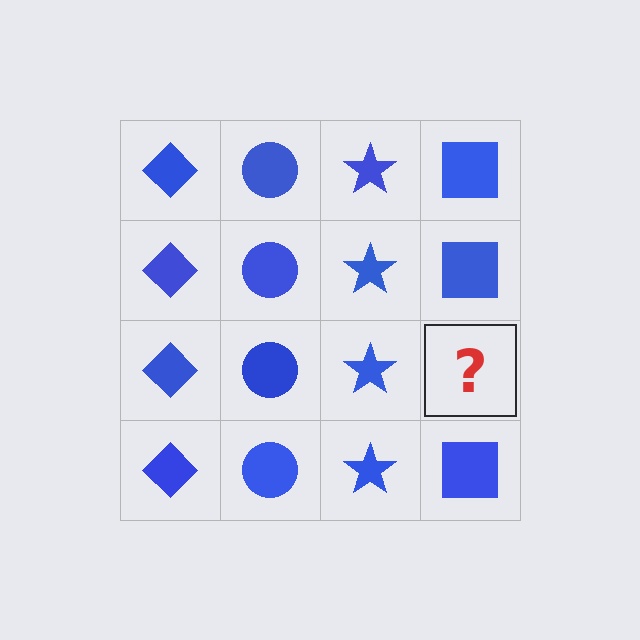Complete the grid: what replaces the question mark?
The question mark should be replaced with a blue square.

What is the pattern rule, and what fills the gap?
The rule is that each column has a consistent shape. The gap should be filled with a blue square.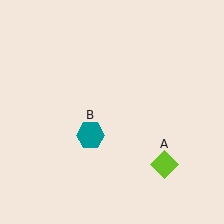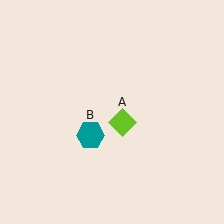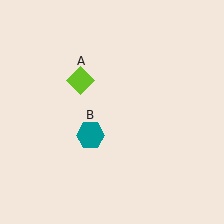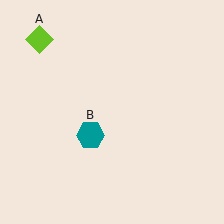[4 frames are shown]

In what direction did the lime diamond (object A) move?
The lime diamond (object A) moved up and to the left.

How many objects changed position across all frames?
1 object changed position: lime diamond (object A).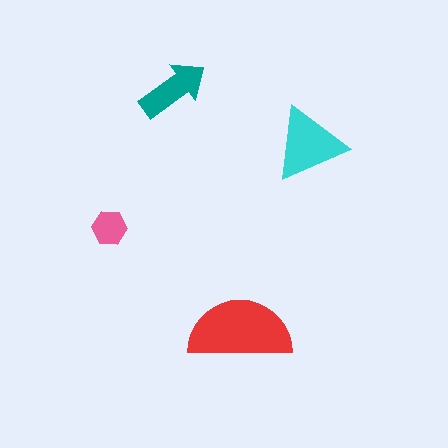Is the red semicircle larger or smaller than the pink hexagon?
Larger.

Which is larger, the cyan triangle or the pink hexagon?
The cyan triangle.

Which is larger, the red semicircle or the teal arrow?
The red semicircle.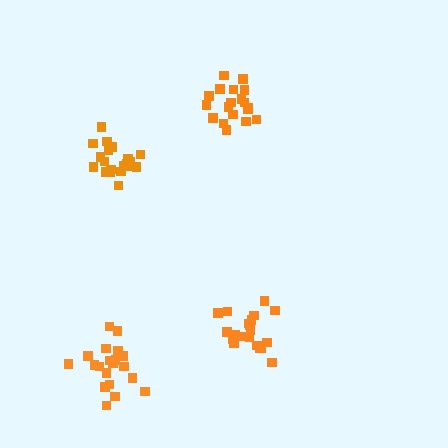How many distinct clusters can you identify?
There are 4 distinct clusters.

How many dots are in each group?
Group 1: 19 dots, Group 2: 20 dots, Group 3: 20 dots, Group 4: 21 dots (80 total).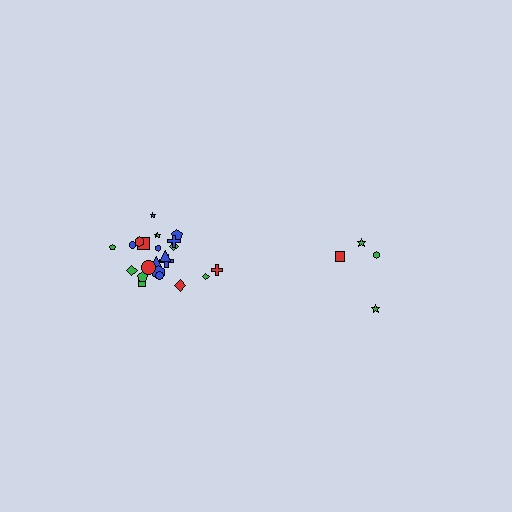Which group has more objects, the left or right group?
The left group.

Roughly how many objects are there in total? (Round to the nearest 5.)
Roughly 25 objects in total.